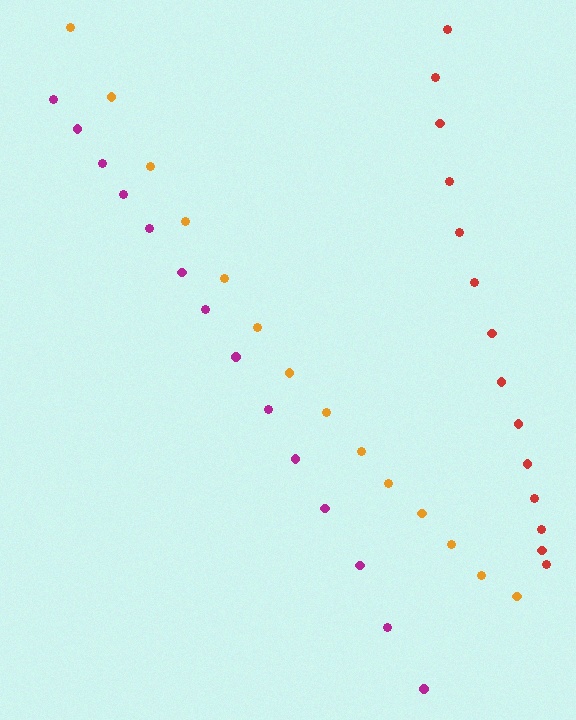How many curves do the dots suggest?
There are 3 distinct paths.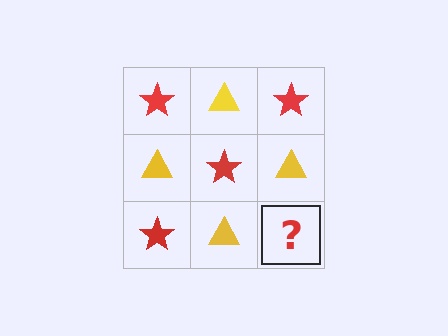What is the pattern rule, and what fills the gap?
The rule is that it alternates red star and yellow triangle in a checkerboard pattern. The gap should be filled with a red star.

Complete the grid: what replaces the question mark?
The question mark should be replaced with a red star.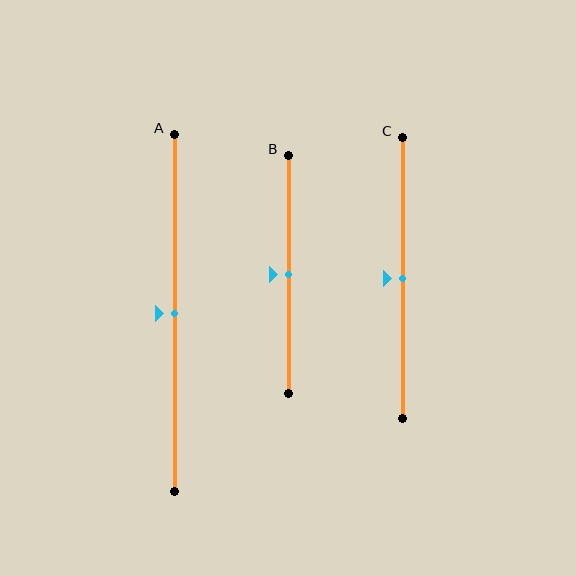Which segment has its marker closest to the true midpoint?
Segment A has its marker closest to the true midpoint.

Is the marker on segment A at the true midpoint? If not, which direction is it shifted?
Yes, the marker on segment A is at the true midpoint.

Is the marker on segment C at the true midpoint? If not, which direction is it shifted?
Yes, the marker on segment C is at the true midpoint.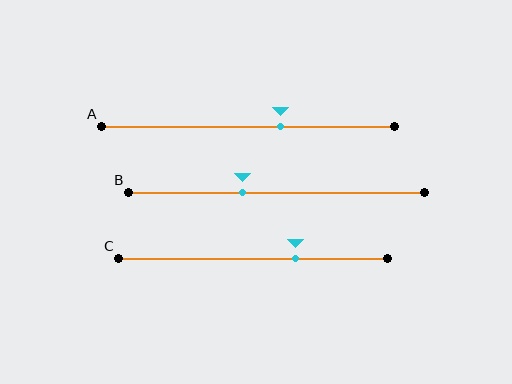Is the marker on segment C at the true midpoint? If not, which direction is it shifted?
No, the marker on segment C is shifted to the right by about 16% of the segment length.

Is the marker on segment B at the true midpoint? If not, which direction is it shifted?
No, the marker on segment B is shifted to the left by about 12% of the segment length.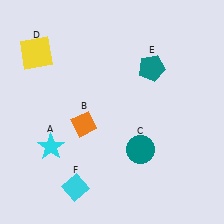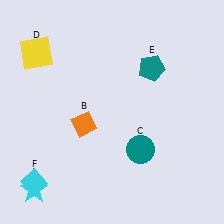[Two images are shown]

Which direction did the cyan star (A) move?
The cyan star (A) moved down.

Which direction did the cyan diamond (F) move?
The cyan diamond (F) moved left.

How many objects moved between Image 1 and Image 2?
2 objects moved between the two images.